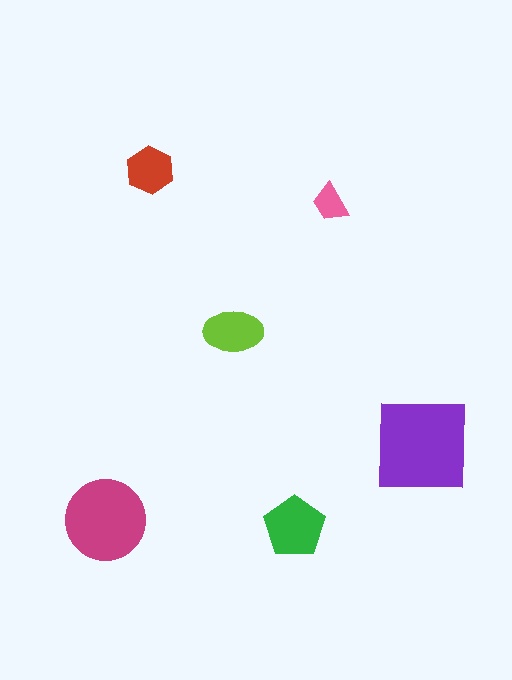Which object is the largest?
The purple square.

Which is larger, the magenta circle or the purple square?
The purple square.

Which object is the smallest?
The pink trapezoid.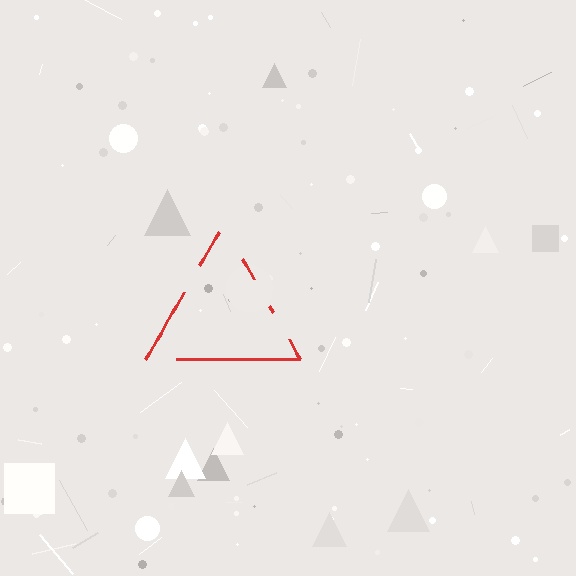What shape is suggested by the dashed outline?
The dashed outline suggests a triangle.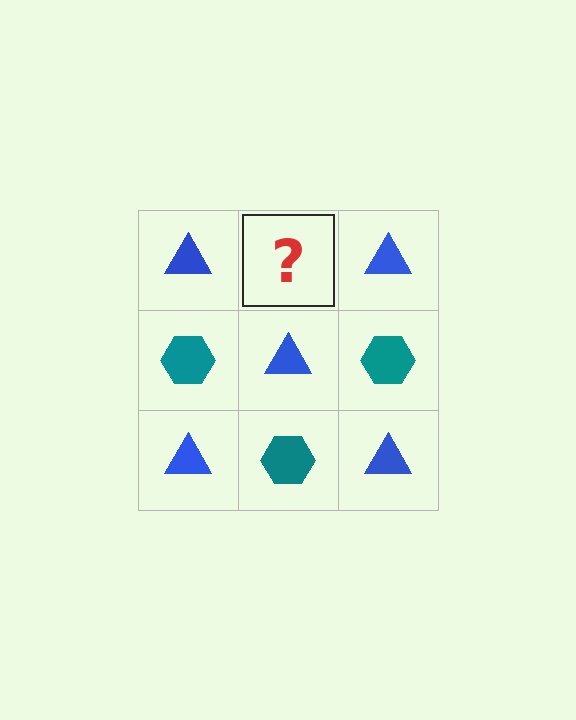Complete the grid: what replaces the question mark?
The question mark should be replaced with a teal hexagon.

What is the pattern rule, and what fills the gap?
The rule is that it alternates blue triangle and teal hexagon in a checkerboard pattern. The gap should be filled with a teal hexagon.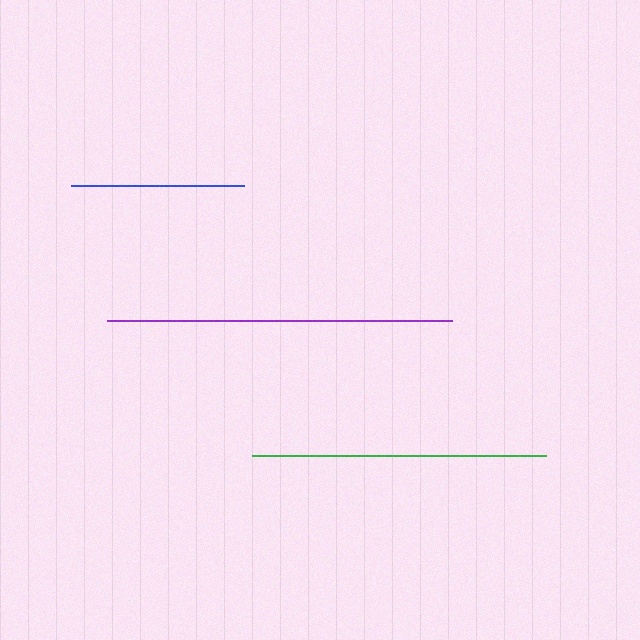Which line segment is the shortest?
The blue line is the shortest at approximately 174 pixels.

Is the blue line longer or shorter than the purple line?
The purple line is longer than the blue line.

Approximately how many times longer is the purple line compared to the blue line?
The purple line is approximately 2.0 times the length of the blue line.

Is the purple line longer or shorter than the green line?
The purple line is longer than the green line.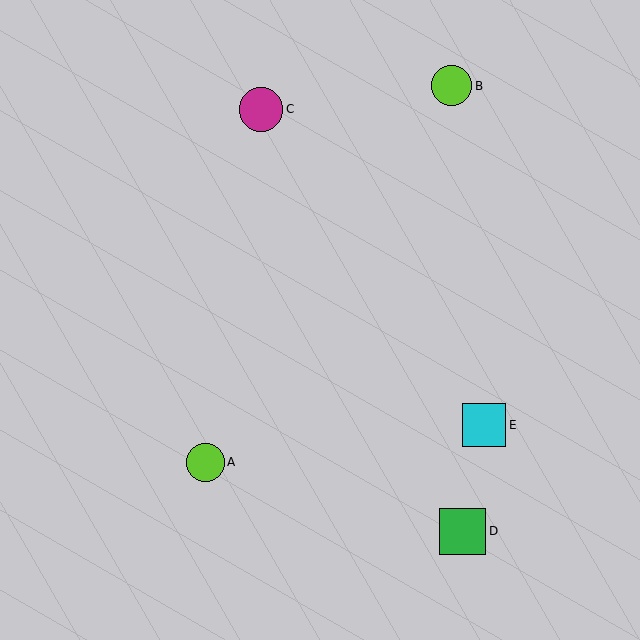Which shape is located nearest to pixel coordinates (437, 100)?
The lime circle (labeled B) at (452, 86) is nearest to that location.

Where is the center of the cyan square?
The center of the cyan square is at (484, 425).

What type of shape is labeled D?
Shape D is a green square.